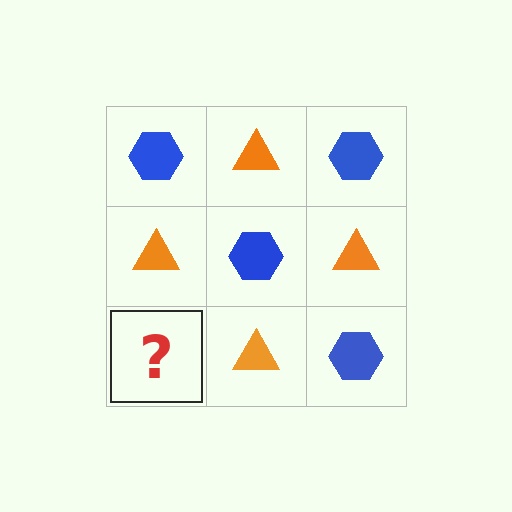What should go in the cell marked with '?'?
The missing cell should contain a blue hexagon.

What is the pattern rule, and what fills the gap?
The rule is that it alternates blue hexagon and orange triangle in a checkerboard pattern. The gap should be filled with a blue hexagon.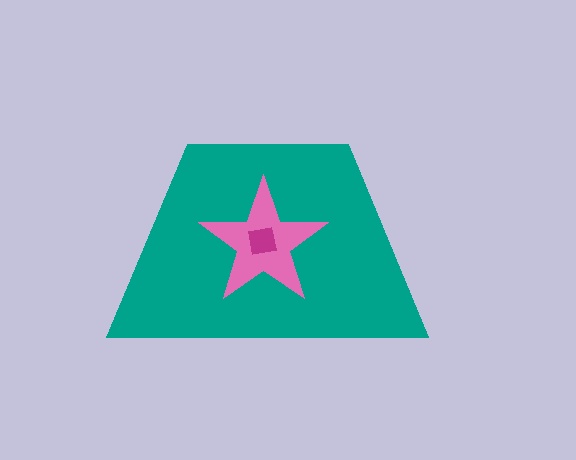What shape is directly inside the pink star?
The magenta square.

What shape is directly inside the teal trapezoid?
The pink star.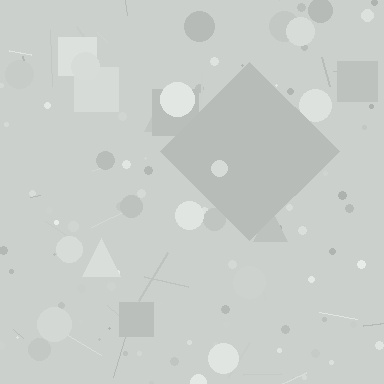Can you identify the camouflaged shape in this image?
The camouflaged shape is a diamond.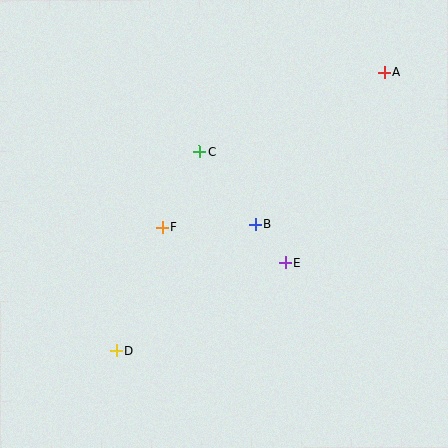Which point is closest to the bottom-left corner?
Point D is closest to the bottom-left corner.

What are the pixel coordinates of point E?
Point E is at (285, 263).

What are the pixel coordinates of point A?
Point A is at (384, 72).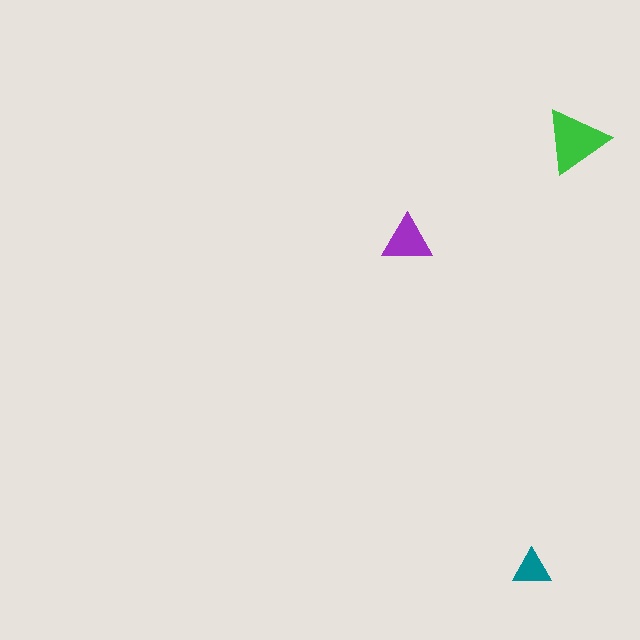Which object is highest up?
The green triangle is topmost.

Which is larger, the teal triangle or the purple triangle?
The purple one.